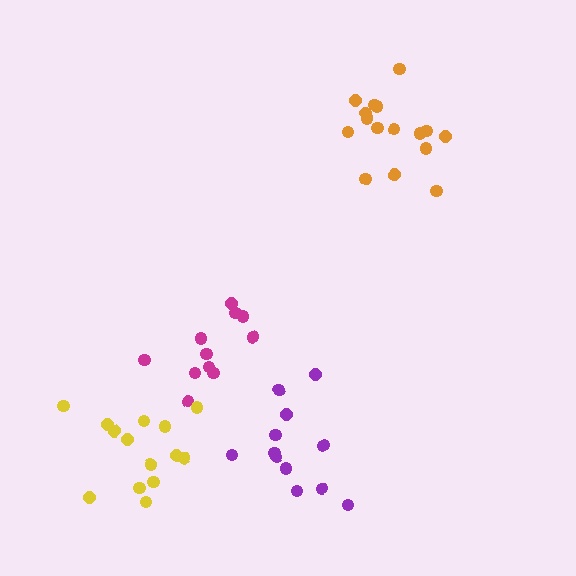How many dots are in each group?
Group 1: 11 dots, Group 2: 16 dots, Group 3: 14 dots, Group 4: 12 dots (53 total).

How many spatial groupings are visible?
There are 4 spatial groupings.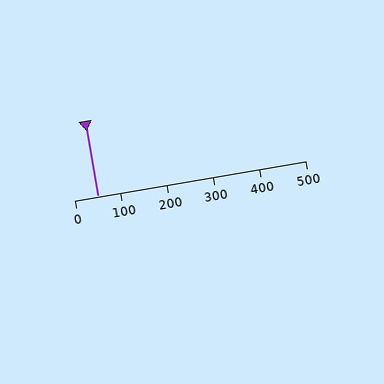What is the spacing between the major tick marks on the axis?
The major ticks are spaced 100 apart.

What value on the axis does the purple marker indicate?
The marker indicates approximately 50.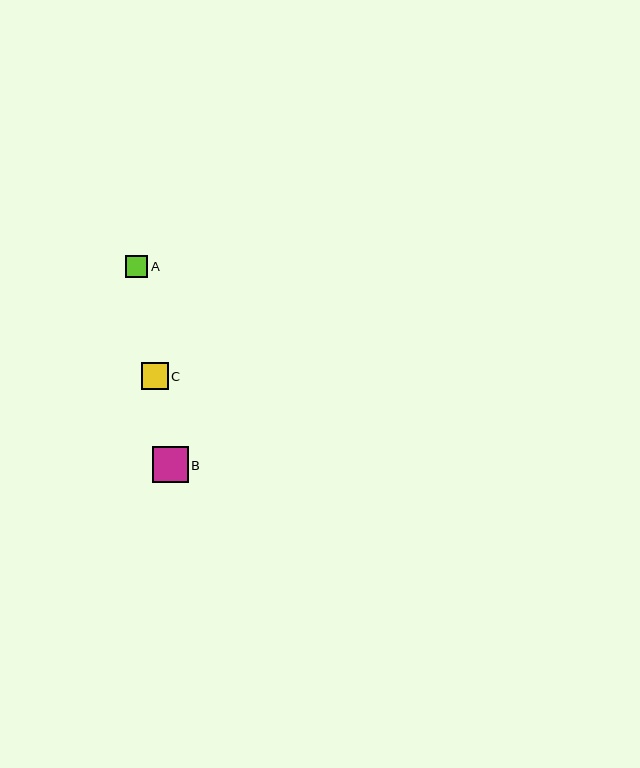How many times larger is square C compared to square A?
Square C is approximately 1.2 times the size of square A.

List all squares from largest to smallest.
From largest to smallest: B, C, A.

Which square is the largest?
Square B is the largest with a size of approximately 36 pixels.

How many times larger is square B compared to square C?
Square B is approximately 1.3 times the size of square C.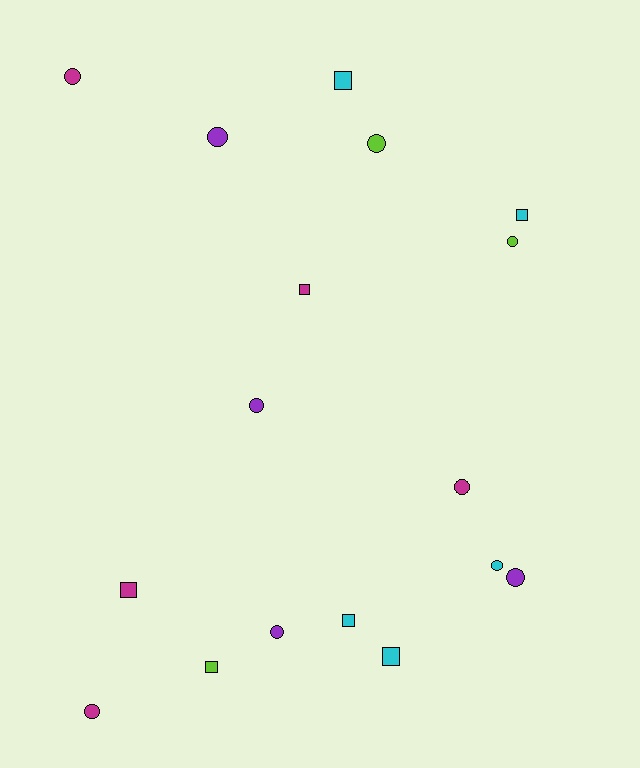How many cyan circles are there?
There is 1 cyan circle.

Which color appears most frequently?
Cyan, with 5 objects.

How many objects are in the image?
There are 17 objects.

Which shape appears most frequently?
Circle, with 10 objects.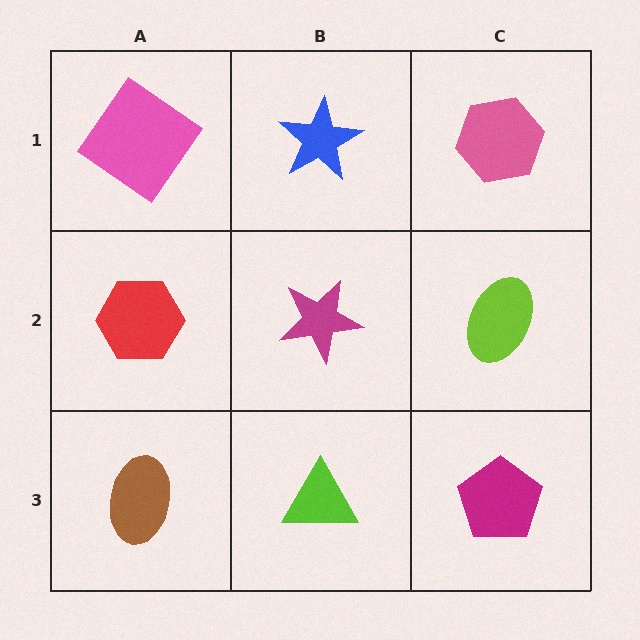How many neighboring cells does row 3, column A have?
2.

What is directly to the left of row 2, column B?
A red hexagon.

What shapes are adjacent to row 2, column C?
A pink hexagon (row 1, column C), a magenta pentagon (row 3, column C), a magenta star (row 2, column B).